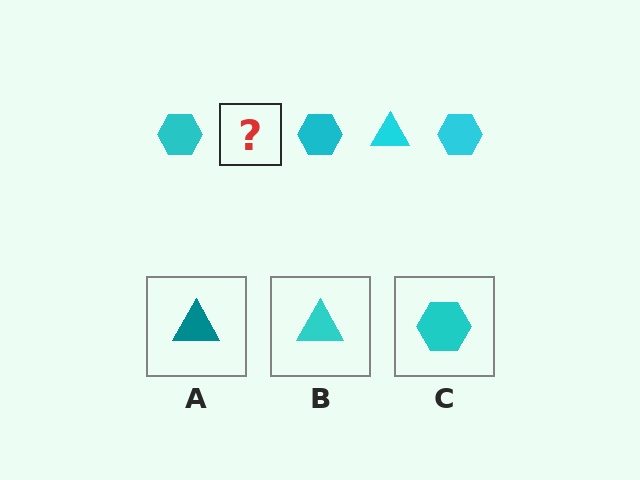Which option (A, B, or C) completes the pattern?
B.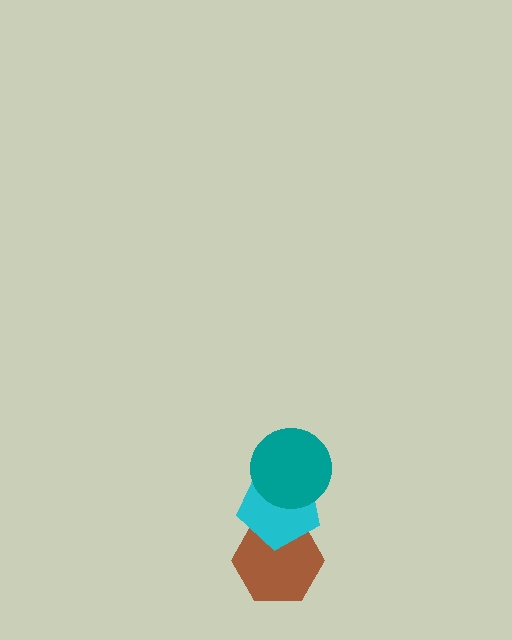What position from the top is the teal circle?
The teal circle is 1st from the top.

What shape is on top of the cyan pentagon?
The teal circle is on top of the cyan pentagon.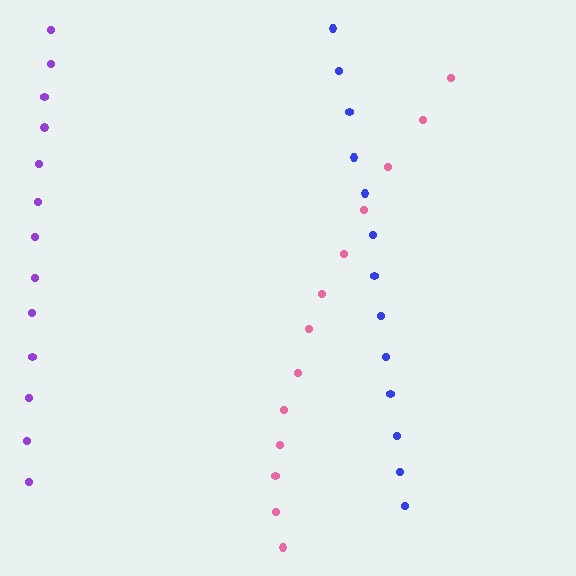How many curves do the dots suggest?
There are 3 distinct paths.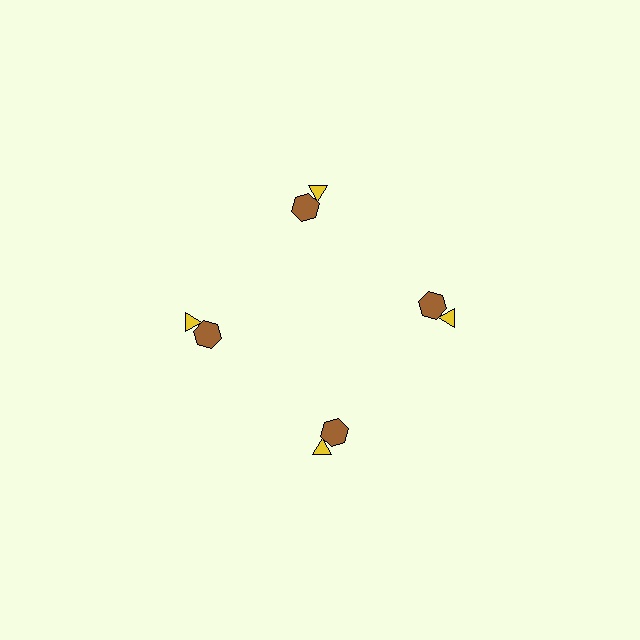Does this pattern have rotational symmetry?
Yes, this pattern has 4-fold rotational symmetry. It looks the same after rotating 90 degrees around the center.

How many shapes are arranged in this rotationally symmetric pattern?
There are 8 shapes, arranged in 4 groups of 2.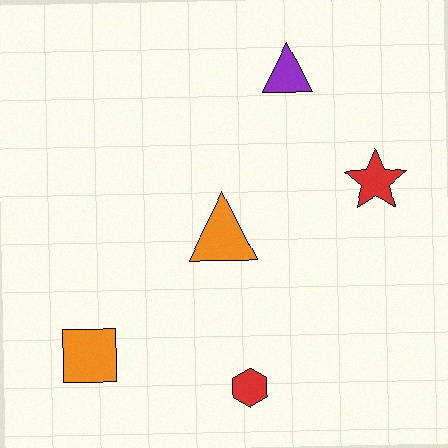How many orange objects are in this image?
There are 2 orange objects.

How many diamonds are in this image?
There are no diamonds.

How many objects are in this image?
There are 5 objects.